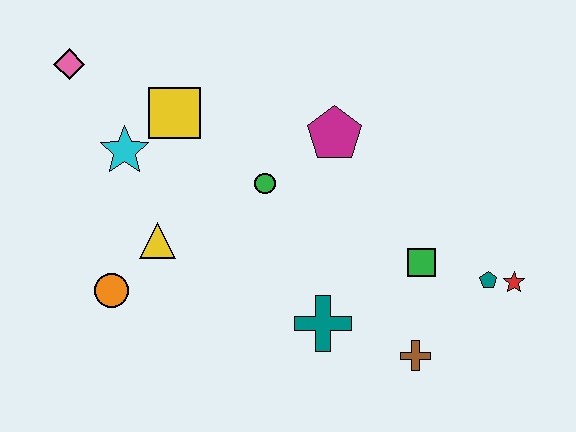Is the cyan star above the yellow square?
No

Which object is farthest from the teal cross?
The pink diamond is farthest from the teal cross.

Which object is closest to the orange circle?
The yellow triangle is closest to the orange circle.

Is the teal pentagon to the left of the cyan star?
No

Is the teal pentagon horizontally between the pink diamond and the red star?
Yes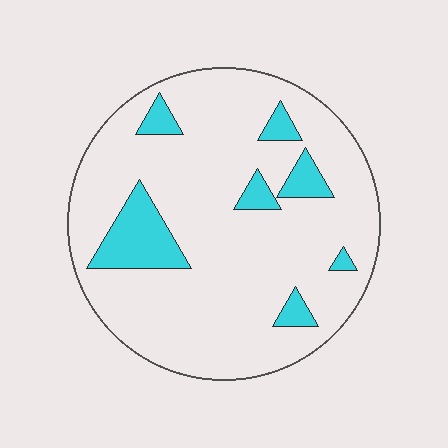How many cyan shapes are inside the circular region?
7.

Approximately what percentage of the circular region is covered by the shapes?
Approximately 15%.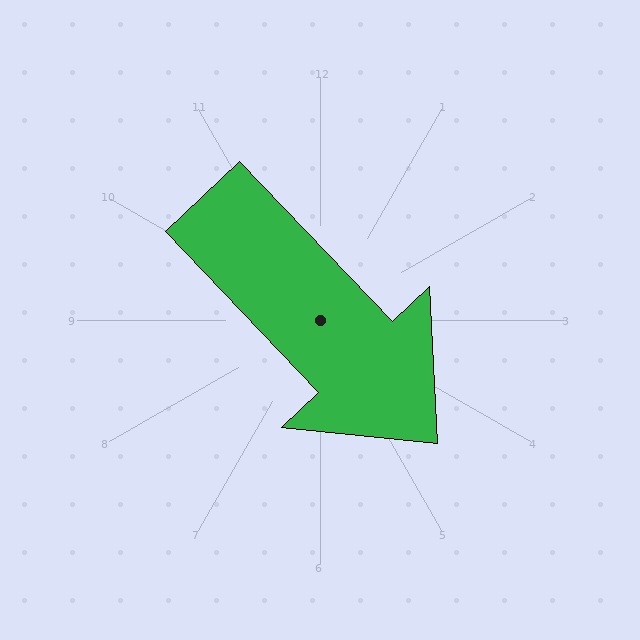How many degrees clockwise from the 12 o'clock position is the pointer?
Approximately 136 degrees.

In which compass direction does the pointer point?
Southeast.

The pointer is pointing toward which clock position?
Roughly 5 o'clock.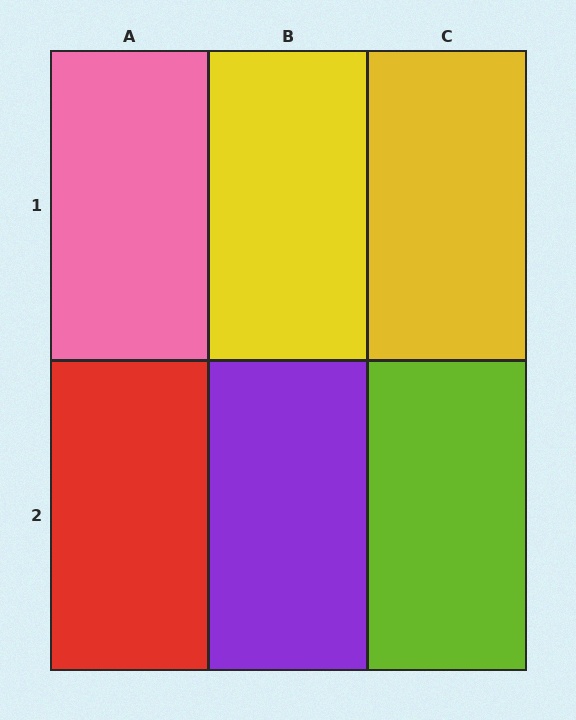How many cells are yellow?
2 cells are yellow.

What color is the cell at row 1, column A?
Pink.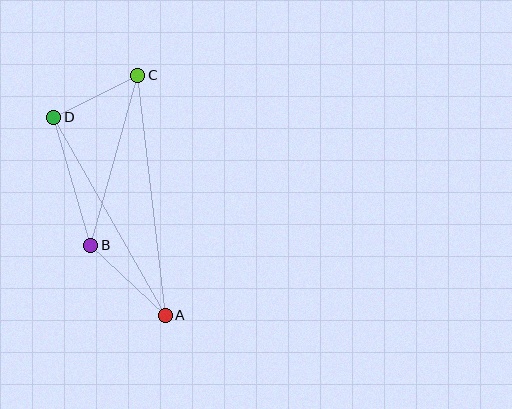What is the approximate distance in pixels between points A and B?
The distance between A and B is approximately 102 pixels.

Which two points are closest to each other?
Points C and D are closest to each other.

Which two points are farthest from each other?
Points A and C are farthest from each other.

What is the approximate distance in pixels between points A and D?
The distance between A and D is approximately 227 pixels.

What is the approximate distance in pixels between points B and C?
The distance between B and C is approximately 177 pixels.